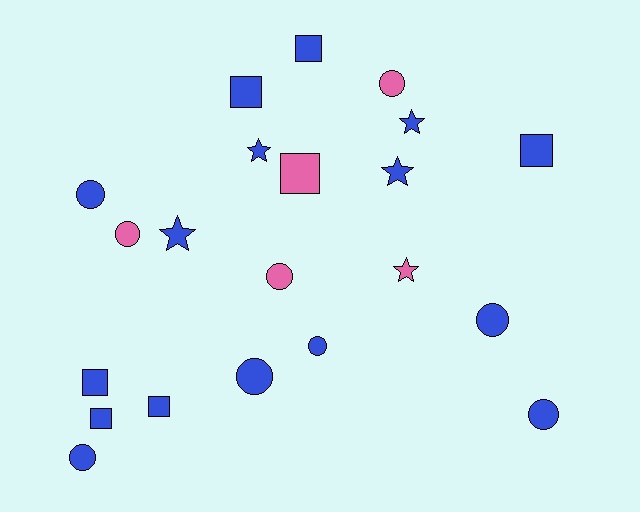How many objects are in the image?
There are 21 objects.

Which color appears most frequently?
Blue, with 16 objects.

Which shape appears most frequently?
Circle, with 9 objects.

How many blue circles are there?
There are 6 blue circles.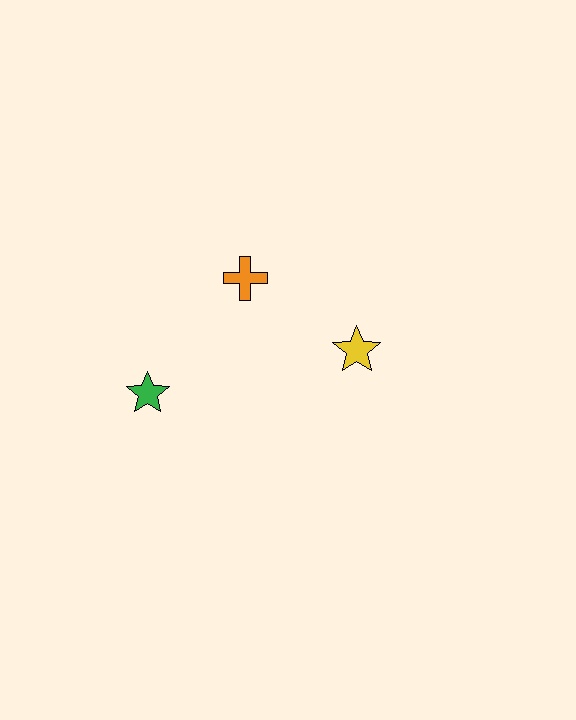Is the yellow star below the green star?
No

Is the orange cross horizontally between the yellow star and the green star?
Yes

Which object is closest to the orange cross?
The yellow star is closest to the orange cross.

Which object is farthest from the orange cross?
The green star is farthest from the orange cross.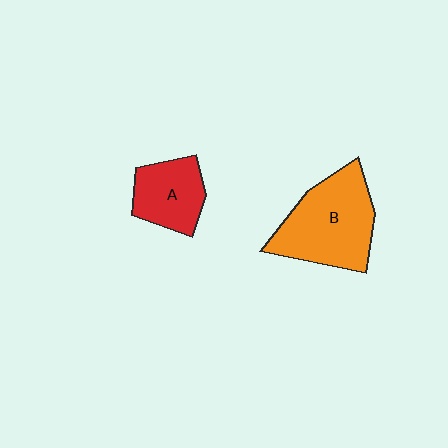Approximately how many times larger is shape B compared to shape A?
Approximately 1.7 times.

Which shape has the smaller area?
Shape A (red).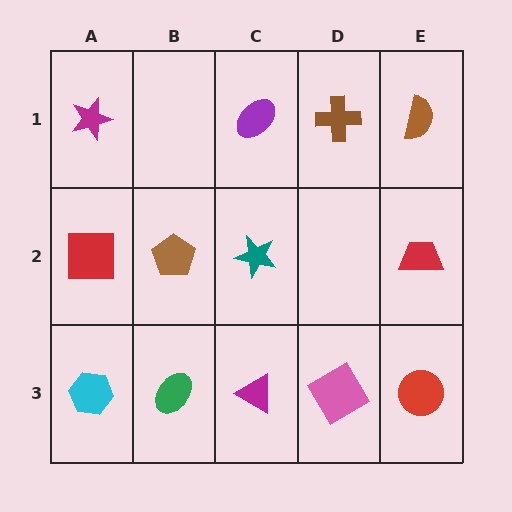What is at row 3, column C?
A magenta triangle.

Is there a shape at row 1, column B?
No, that cell is empty.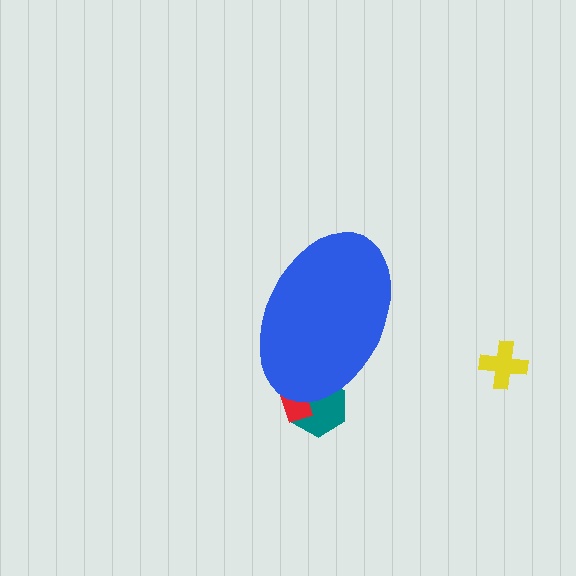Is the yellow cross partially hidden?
No, the yellow cross is fully visible.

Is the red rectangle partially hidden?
Yes, the red rectangle is partially hidden behind the blue ellipse.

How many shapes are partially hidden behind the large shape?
2 shapes are partially hidden.